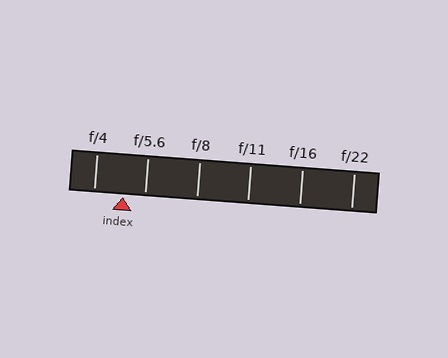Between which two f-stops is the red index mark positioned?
The index mark is between f/4 and f/5.6.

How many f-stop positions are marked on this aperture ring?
There are 6 f-stop positions marked.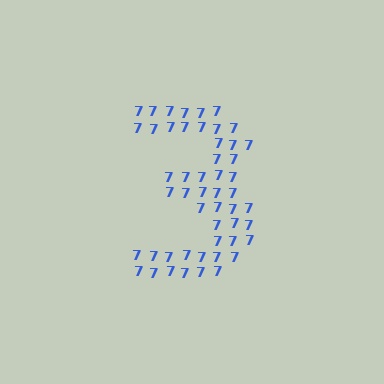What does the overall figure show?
The overall figure shows the digit 3.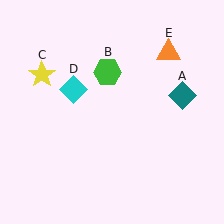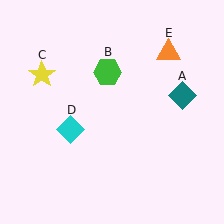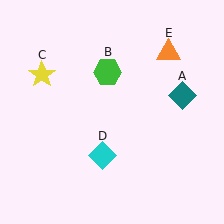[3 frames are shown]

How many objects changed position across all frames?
1 object changed position: cyan diamond (object D).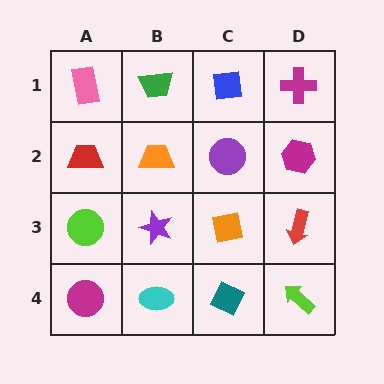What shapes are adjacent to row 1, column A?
A red trapezoid (row 2, column A), a green trapezoid (row 1, column B).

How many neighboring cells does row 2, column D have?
3.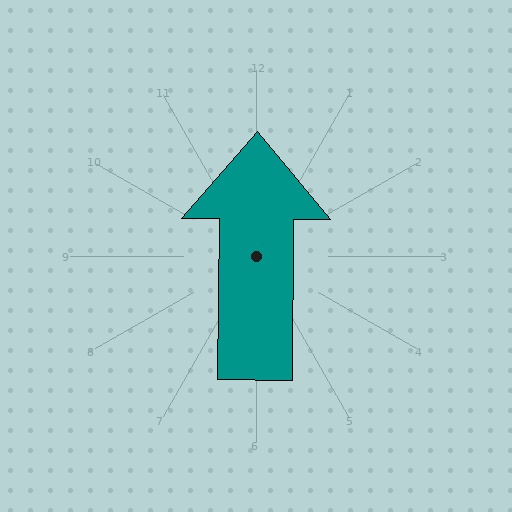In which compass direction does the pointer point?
North.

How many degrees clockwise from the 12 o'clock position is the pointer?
Approximately 0 degrees.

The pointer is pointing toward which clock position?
Roughly 12 o'clock.